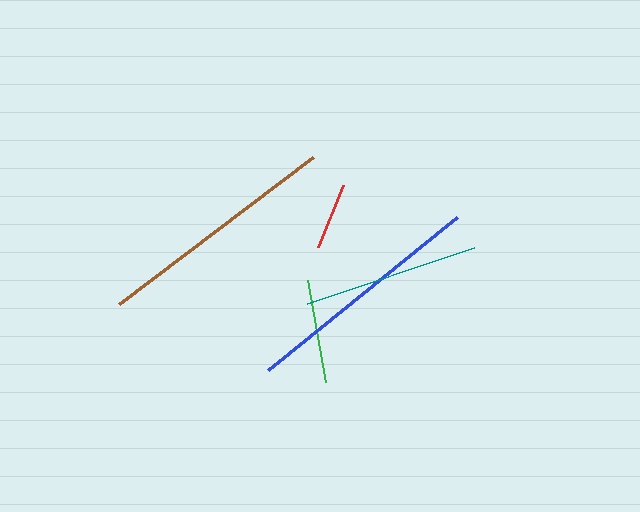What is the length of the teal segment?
The teal segment is approximately 177 pixels long.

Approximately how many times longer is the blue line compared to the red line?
The blue line is approximately 3.6 times the length of the red line.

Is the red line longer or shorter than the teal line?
The teal line is longer than the red line.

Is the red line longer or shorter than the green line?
The green line is longer than the red line.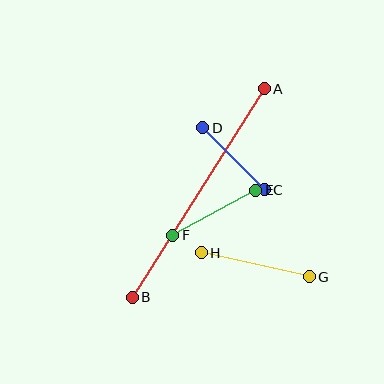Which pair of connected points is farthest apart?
Points A and B are farthest apart.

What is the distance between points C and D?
The distance is approximately 87 pixels.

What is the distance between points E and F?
The distance is approximately 94 pixels.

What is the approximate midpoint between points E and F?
The midpoint is at approximately (214, 213) pixels.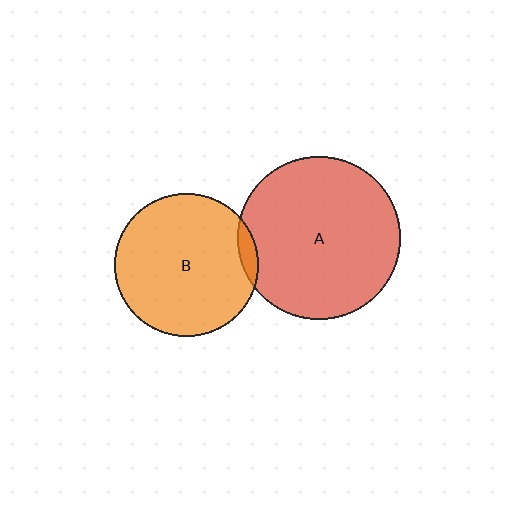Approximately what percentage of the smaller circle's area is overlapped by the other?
Approximately 5%.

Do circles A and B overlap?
Yes.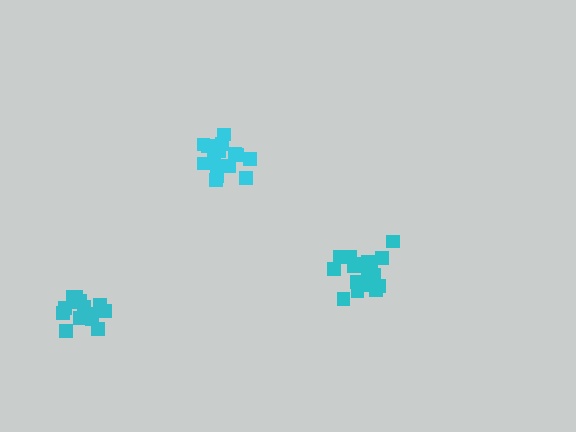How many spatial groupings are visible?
There are 3 spatial groupings.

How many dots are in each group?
Group 1: 17 dots, Group 2: 17 dots, Group 3: 15 dots (49 total).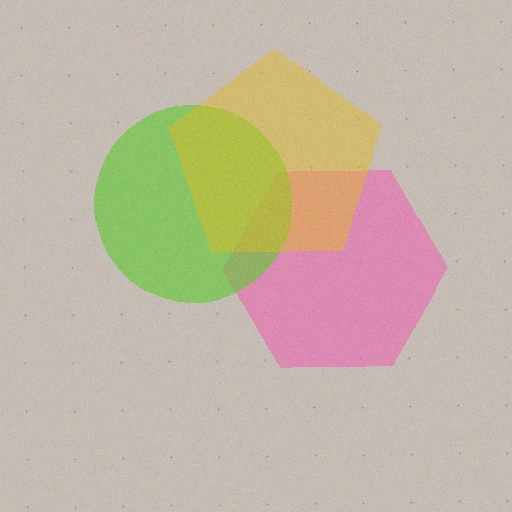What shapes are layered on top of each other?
The layered shapes are: a pink hexagon, a lime circle, a yellow pentagon.